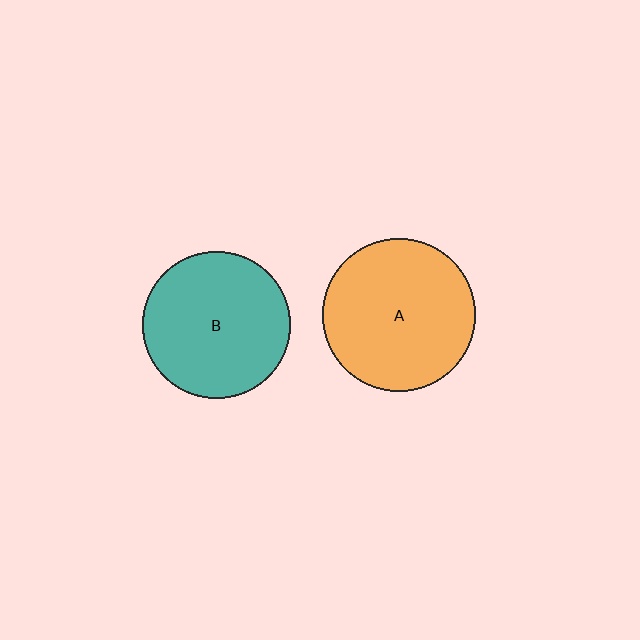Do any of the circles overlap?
No, none of the circles overlap.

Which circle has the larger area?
Circle A (orange).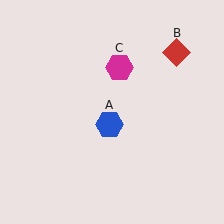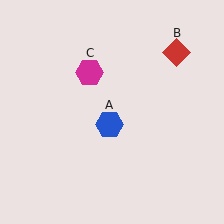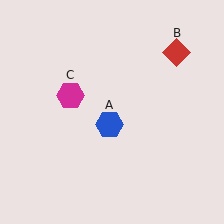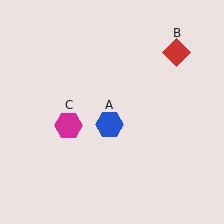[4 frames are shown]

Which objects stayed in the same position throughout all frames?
Blue hexagon (object A) and red diamond (object B) remained stationary.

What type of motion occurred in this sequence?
The magenta hexagon (object C) rotated counterclockwise around the center of the scene.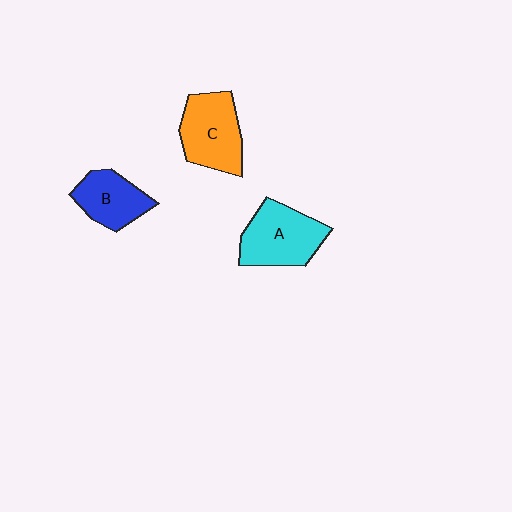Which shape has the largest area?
Shape A (cyan).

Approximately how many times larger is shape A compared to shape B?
Approximately 1.4 times.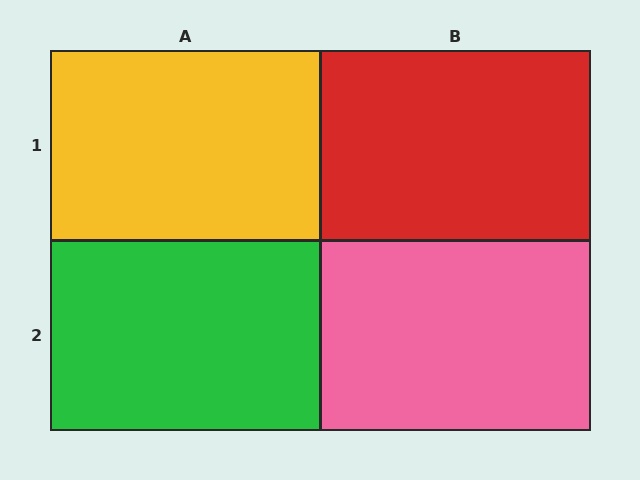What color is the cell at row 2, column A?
Green.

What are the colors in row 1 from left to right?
Yellow, red.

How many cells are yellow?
1 cell is yellow.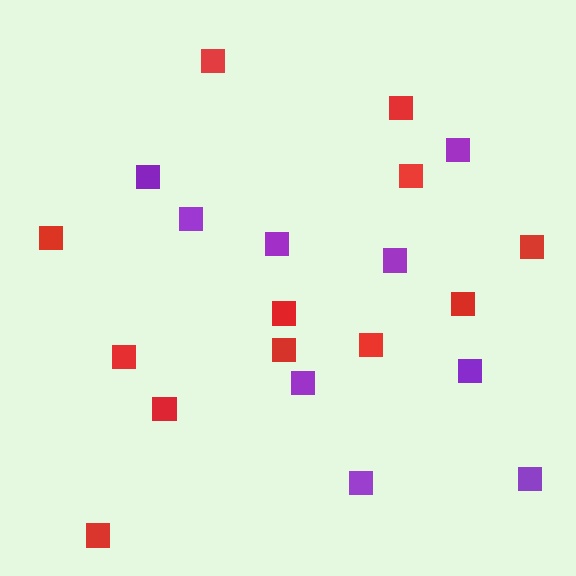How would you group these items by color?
There are 2 groups: one group of red squares (12) and one group of purple squares (9).